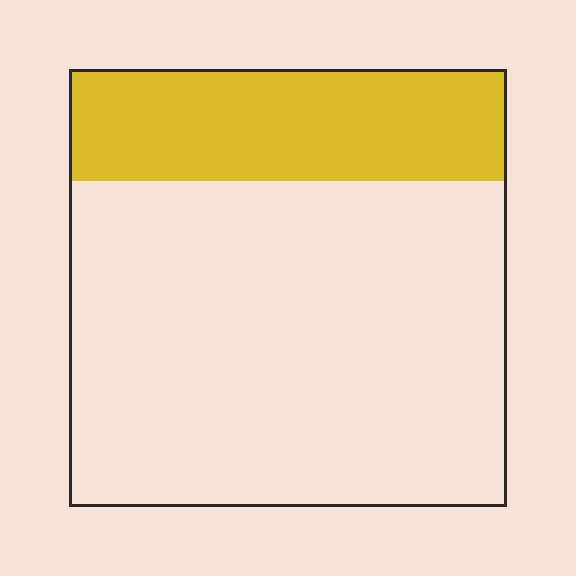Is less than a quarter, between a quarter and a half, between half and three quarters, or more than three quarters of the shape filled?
Between a quarter and a half.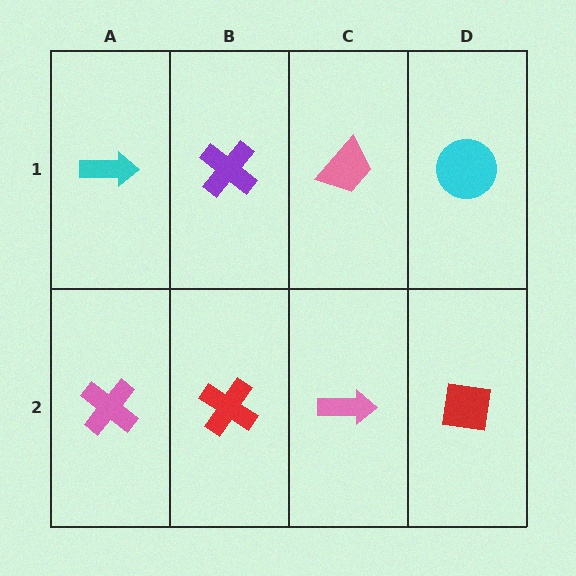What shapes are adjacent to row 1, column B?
A red cross (row 2, column B), a cyan arrow (row 1, column A), a pink trapezoid (row 1, column C).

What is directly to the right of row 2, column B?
A pink arrow.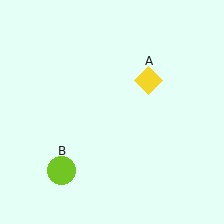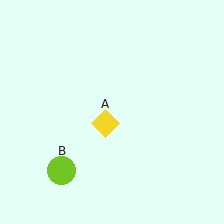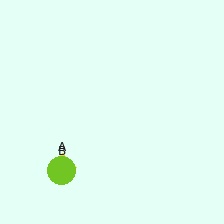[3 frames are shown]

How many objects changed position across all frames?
1 object changed position: yellow diamond (object A).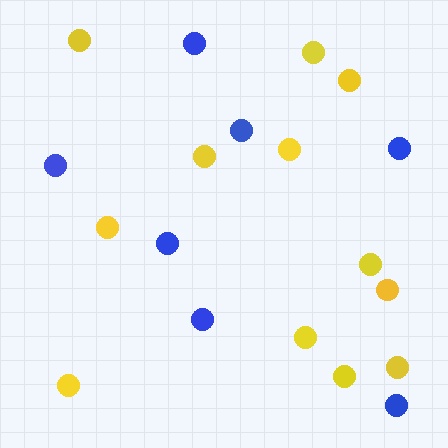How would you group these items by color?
There are 2 groups: one group of blue circles (7) and one group of yellow circles (12).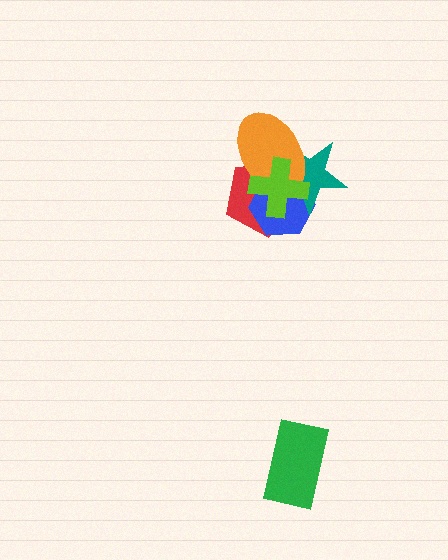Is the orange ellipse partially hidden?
Yes, it is partially covered by another shape.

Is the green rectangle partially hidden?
No, no other shape covers it.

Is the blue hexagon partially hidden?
Yes, it is partially covered by another shape.